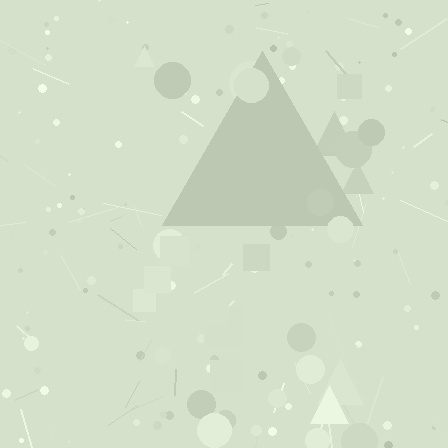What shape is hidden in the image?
A triangle is hidden in the image.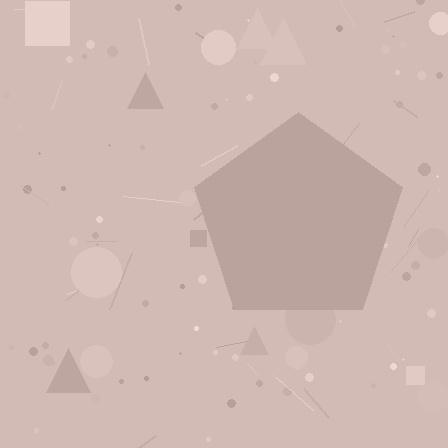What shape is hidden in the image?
A pentagon is hidden in the image.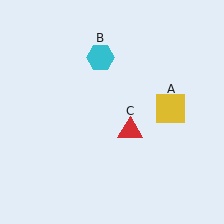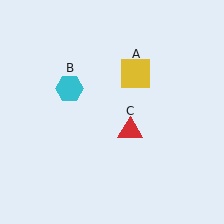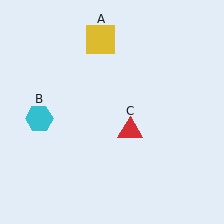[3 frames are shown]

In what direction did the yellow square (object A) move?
The yellow square (object A) moved up and to the left.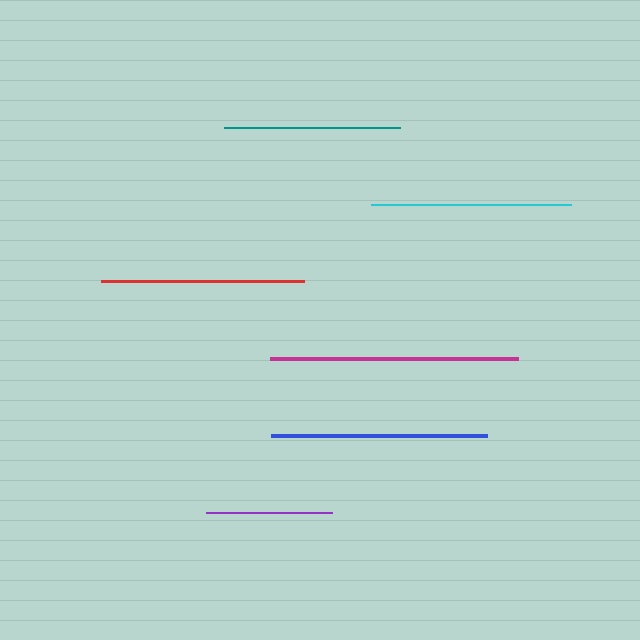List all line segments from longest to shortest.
From longest to shortest: magenta, blue, red, cyan, teal, purple.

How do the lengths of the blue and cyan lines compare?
The blue and cyan lines are approximately the same length.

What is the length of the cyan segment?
The cyan segment is approximately 200 pixels long.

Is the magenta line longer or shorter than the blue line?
The magenta line is longer than the blue line.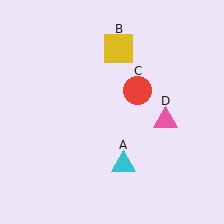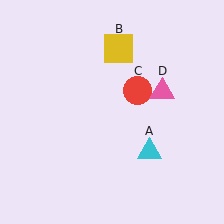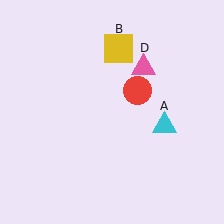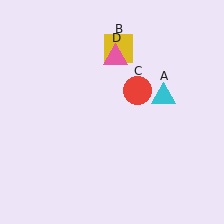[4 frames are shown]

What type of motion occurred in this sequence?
The cyan triangle (object A), pink triangle (object D) rotated counterclockwise around the center of the scene.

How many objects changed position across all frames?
2 objects changed position: cyan triangle (object A), pink triangle (object D).